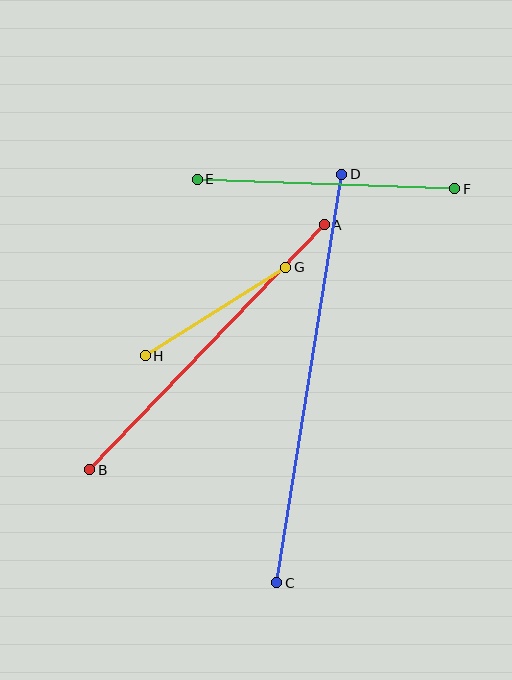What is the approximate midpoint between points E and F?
The midpoint is at approximately (326, 184) pixels.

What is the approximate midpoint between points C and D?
The midpoint is at approximately (309, 379) pixels.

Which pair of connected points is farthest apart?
Points C and D are farthest apart.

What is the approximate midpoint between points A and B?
The midpoint is at approximately (207, 347) pixels.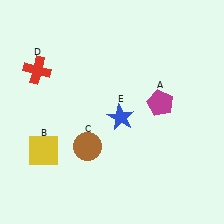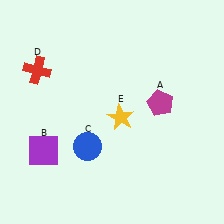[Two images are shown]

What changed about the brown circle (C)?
In Image 1, C is brown. In Image 2, it changed to blue.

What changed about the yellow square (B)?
In Image 1, B is yellow. In Image 2, it changed to purple.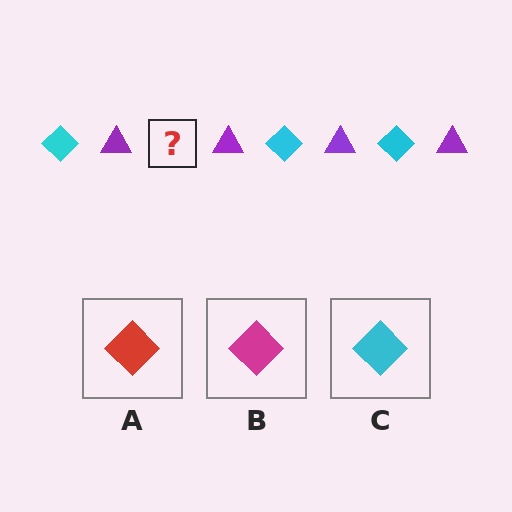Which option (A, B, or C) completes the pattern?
C.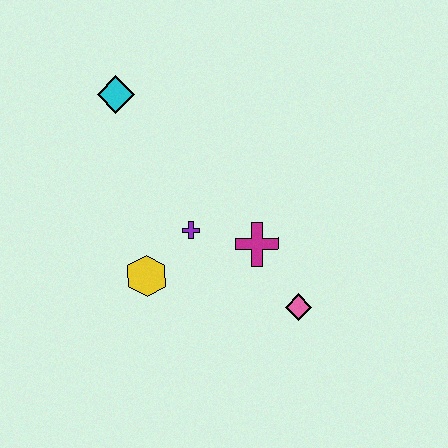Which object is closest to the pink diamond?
The magenta cross is closest to the pink diamond.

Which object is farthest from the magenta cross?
The cyan diamond is farthest from the magenta cross.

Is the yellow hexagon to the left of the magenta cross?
Yes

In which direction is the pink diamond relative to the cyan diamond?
The pink diamond is below the cyan diamond.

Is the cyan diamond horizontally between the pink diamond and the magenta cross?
No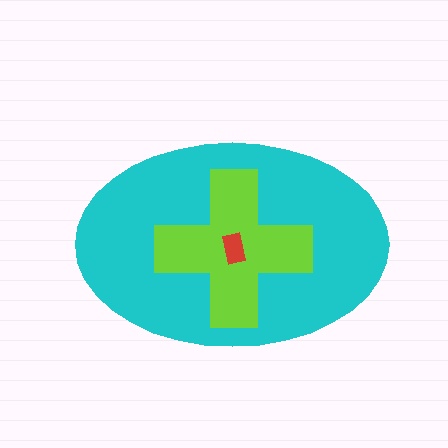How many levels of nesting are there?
3.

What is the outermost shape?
The cyan ellipse.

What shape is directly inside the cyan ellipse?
The lime cross.